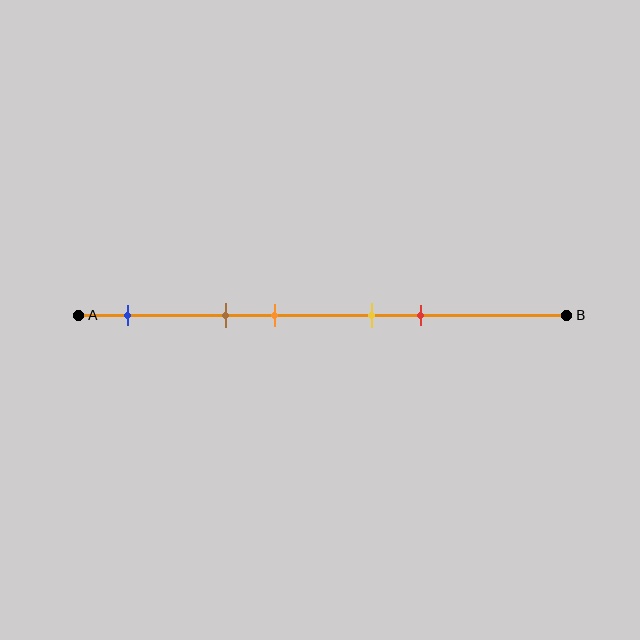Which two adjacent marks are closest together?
The yellow and red marks are the closest adjacent pair.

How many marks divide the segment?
There are 5 marks dividing the segment.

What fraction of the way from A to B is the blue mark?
The blue mark is approximately 10% (0.1) of the way from A to B.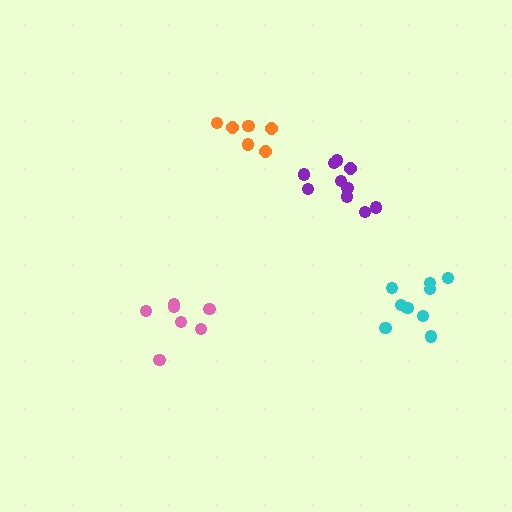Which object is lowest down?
The pink cluster is bottommost.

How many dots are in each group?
Group 1: 10 dots, Group 2: 7 dots, Group 3: 9 dots, Group 4: 6 dots (32 total).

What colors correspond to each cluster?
The clusters are colored: purple, pink, cyan, orange.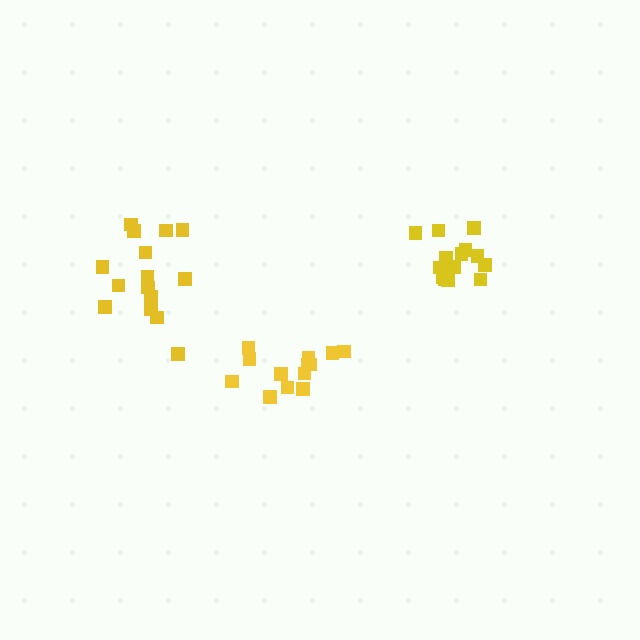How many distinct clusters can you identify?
There are 3 distinct clusters.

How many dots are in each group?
Group 1: 13 dots, Group 2: 15 dots, Group 3: 15 dots (43 total).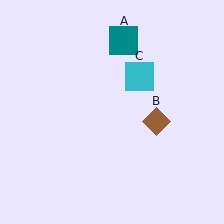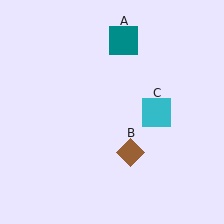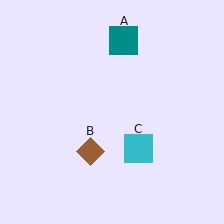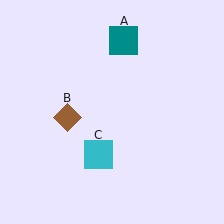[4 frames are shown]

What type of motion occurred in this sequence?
The brown diamond (object B), cyan square (object C) rotated clockwise around the center of the scene.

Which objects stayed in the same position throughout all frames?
Teal square (object A) remained stationary.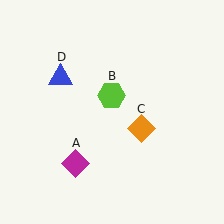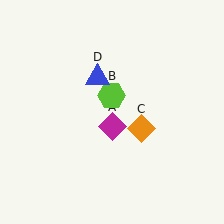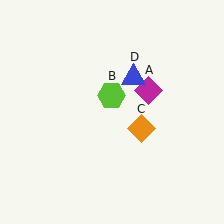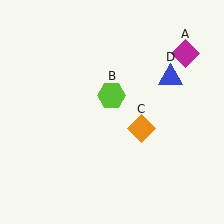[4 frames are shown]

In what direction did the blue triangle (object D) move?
The blue triangle (object D) moved right.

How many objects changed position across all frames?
2 objects changed position: magenta diamond (object A), blue triangle (object D).